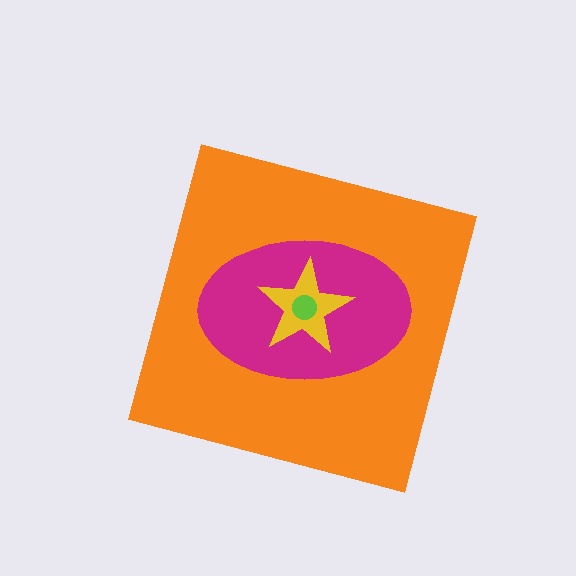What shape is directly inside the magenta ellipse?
The yellow star.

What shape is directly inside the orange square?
The magenta ellipse.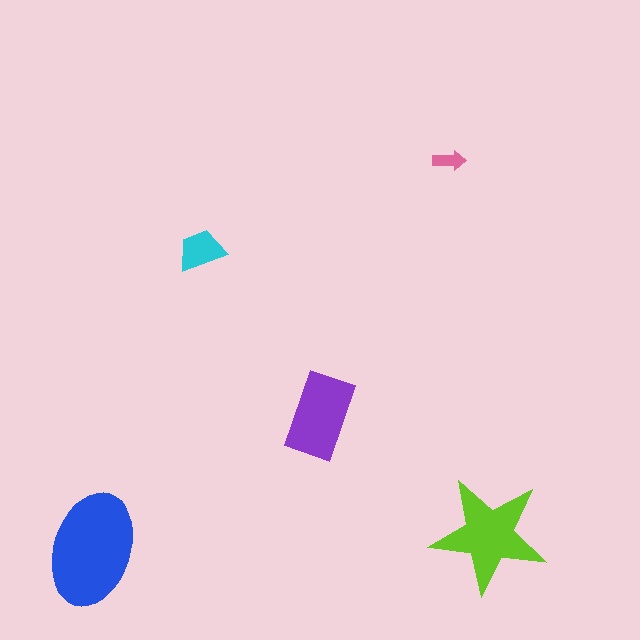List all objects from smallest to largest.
The pink arrow, the cyan trapezoid, the purple rectangle, the lime star, the blue ellipse.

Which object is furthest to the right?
The lime star is rightmost.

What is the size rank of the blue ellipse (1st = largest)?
1st.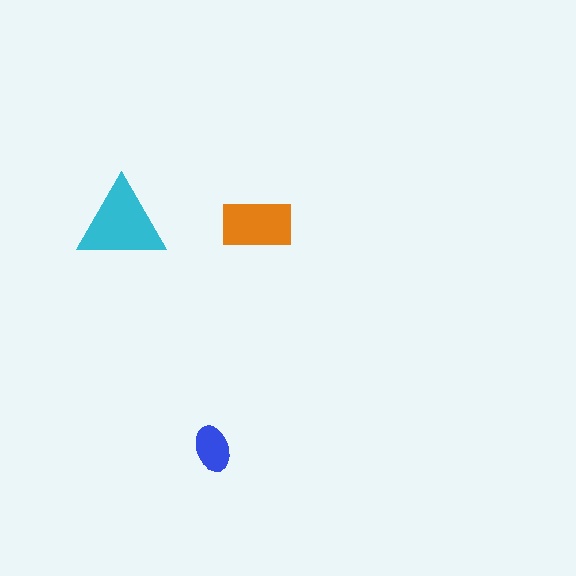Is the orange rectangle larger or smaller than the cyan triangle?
Smaller.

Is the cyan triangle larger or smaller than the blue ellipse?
Larger.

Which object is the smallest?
The blue ellipse.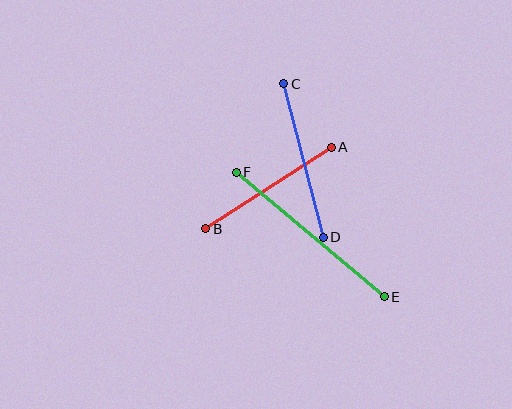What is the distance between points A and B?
The distance is approximately 150 pixels.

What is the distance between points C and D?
The distance is approximately 158 pixels.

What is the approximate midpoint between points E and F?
The midpoint is at approximately (310, 235) pixels.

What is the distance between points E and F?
The distance is approximately 193 pixels.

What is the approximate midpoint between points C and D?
The midpoint is at approximately (304, 161) pixels.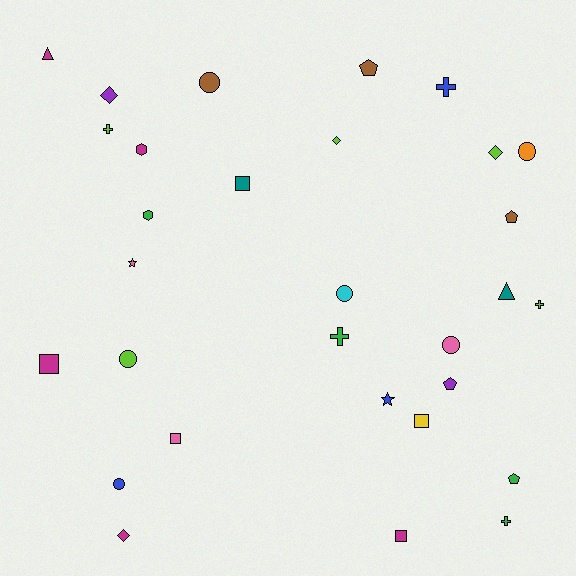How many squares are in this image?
There are 5 squares.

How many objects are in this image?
There are 30 objects.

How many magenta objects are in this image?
There are 5 magenta objects.